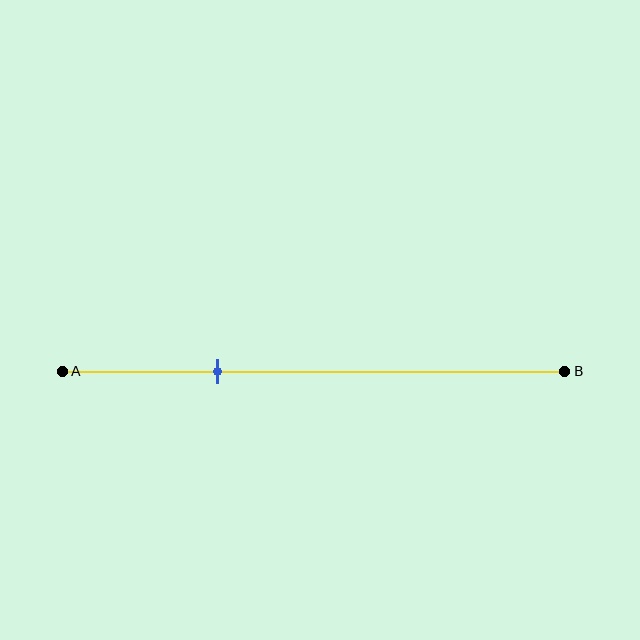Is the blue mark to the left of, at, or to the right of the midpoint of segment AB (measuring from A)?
The blue mark is to the left of the midpoint of segment AB.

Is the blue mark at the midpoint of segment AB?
No, the mark is at about 30% from A, not at the 50% midpoint.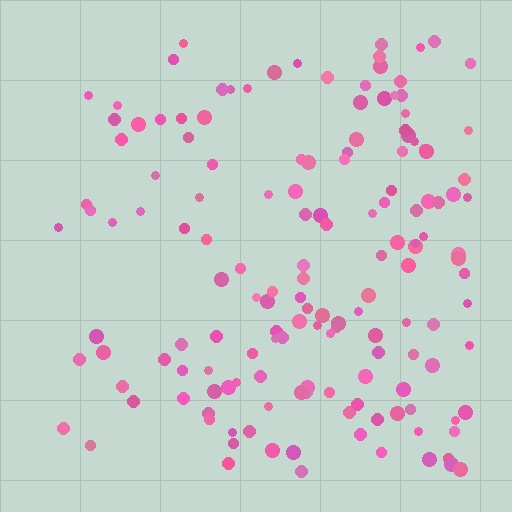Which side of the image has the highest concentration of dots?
The right.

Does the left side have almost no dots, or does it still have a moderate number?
Still a moderate number, just noticeably fewer than the right.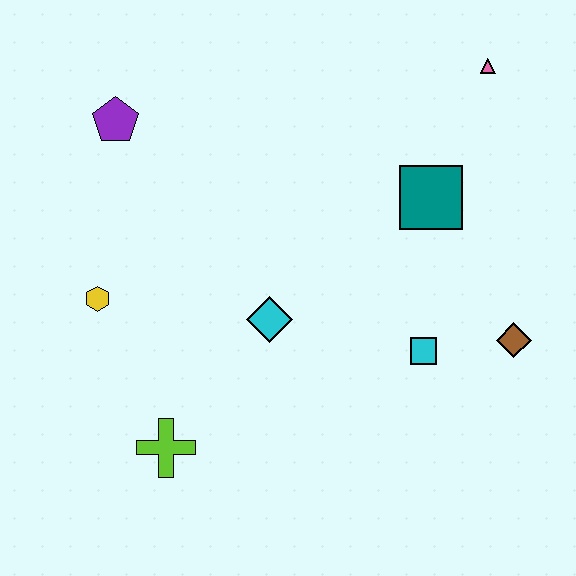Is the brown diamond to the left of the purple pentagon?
No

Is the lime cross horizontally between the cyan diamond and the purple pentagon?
Yes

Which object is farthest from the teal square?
The lime cross is farthest from the teal square.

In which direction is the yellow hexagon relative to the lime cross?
The yellow hexagon is above the lime cross.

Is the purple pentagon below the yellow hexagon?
No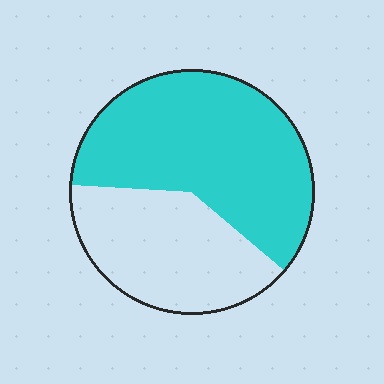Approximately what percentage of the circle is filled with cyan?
Approximately 60%.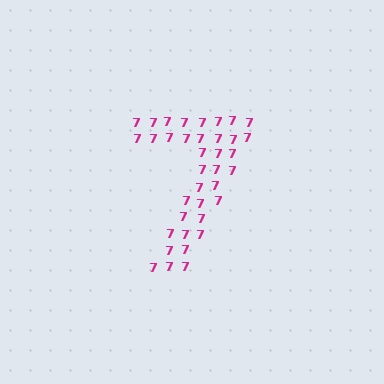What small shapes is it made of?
It is made of small digit 7's.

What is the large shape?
The large shape is the digit 7.